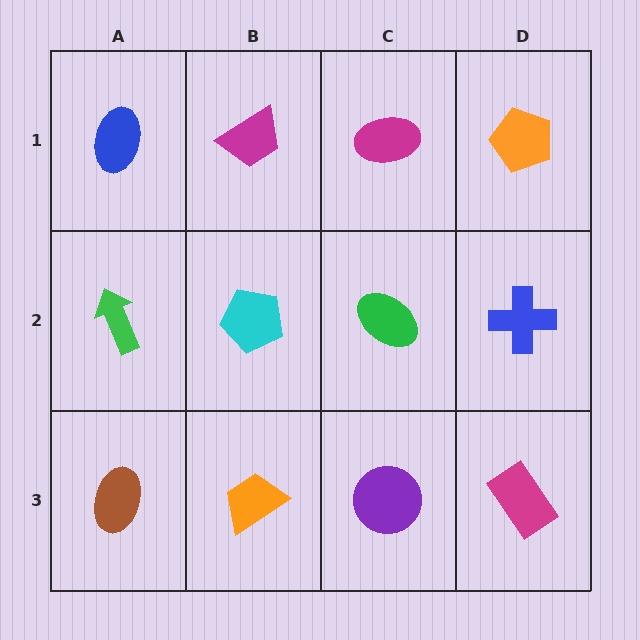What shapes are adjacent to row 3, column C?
A green ellipse (row 2, column C), an orange trapezoid (row 3, column B), a magenta rectangle (row 3, column D).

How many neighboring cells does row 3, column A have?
2.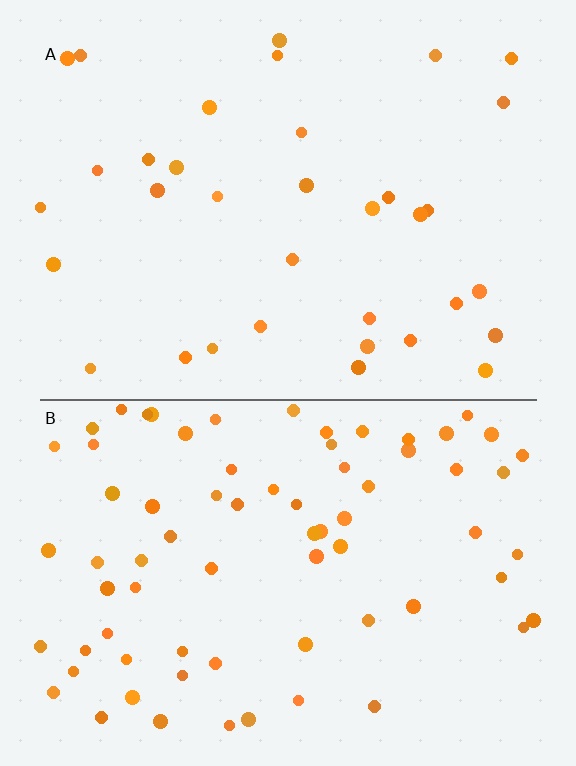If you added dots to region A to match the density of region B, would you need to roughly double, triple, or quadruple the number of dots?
Approximately double.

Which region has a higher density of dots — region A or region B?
B (the bottom).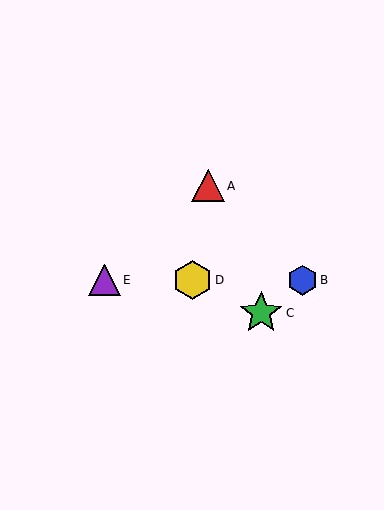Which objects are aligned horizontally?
Objects B, D, E are aligned horizontally.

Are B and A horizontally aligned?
No, B is at y≈280 and A is at y≈186.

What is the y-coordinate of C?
Object C is at y≈313.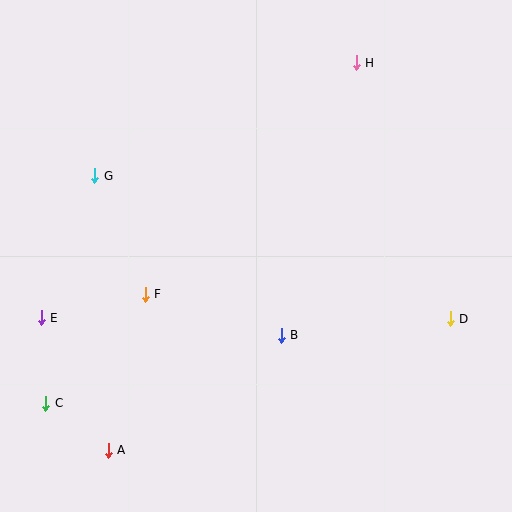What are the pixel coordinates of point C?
Point C is at (46, 403).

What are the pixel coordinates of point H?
Point H is at (356, 63).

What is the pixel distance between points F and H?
The distance between F and H is 313 pixels.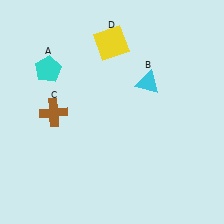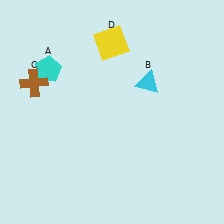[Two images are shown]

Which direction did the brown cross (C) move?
The brown cross (C) moved up.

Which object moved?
The brown cross (C) moved up.